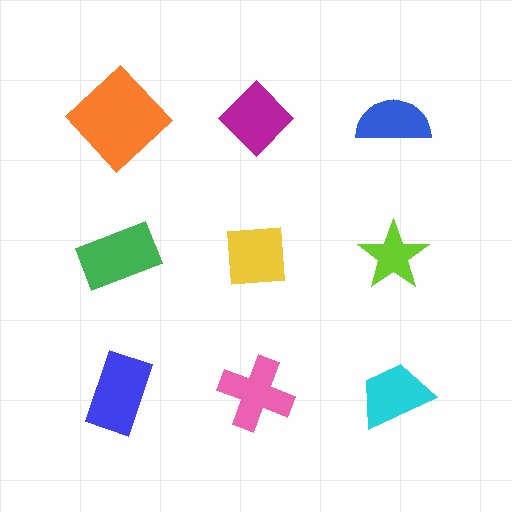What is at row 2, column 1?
A green rectangle.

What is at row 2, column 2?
A yellow square.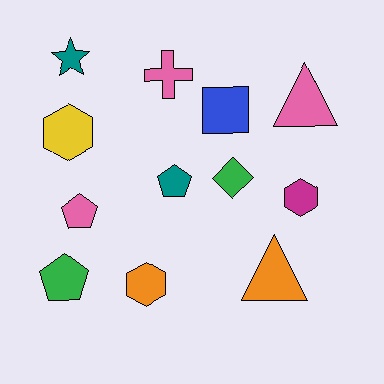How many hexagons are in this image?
There are 3 hexagons.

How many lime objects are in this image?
There are no lime objects.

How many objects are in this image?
There are 12 objects.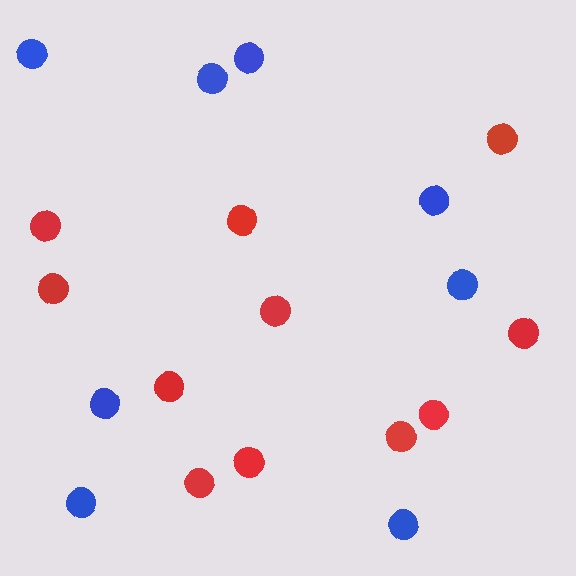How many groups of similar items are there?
There are 2 groups: one group of blue circles (8) and one group of red circles (11).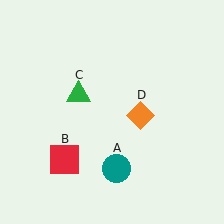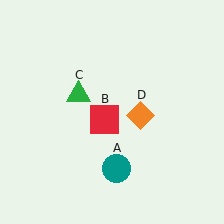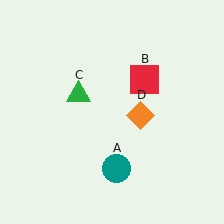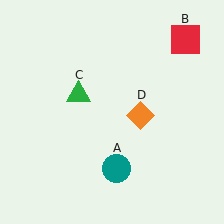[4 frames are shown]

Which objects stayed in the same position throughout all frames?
Teal circle (object A) and green triangle (object C) and orange diamond (object D) remained stationary.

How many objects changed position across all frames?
1 object changed position: red square (object B).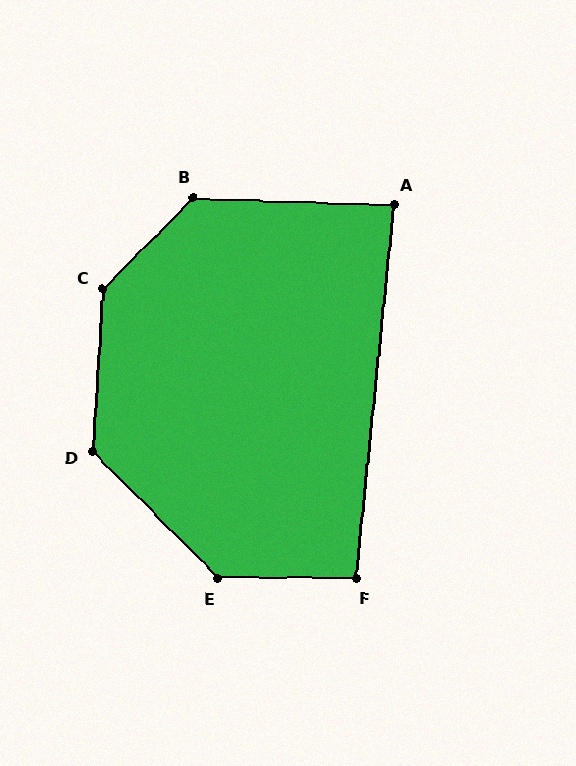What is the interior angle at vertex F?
Approximately 96 degrees (obtuse).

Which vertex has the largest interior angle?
C, at approximately 139 degrees.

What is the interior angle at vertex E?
Approximately 135 degrees (obtuse).